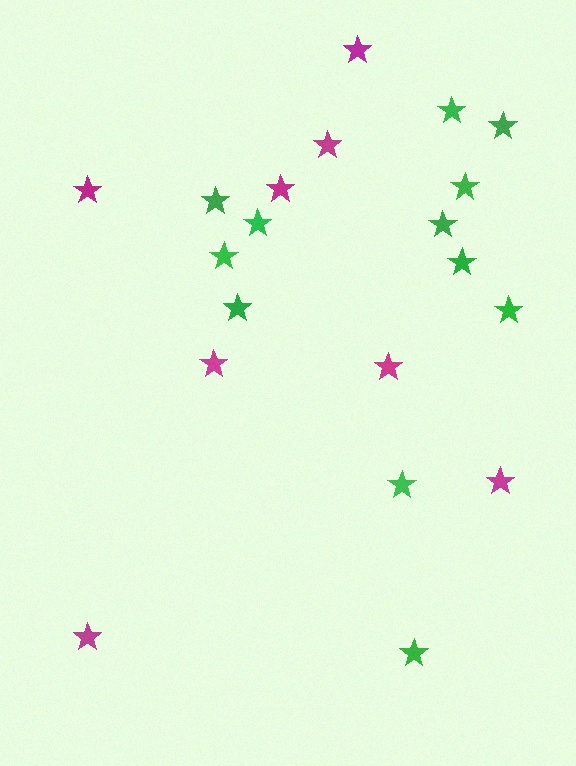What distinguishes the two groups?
There are 2 groups: one group of green stars (12) and one group of magenta stars (8).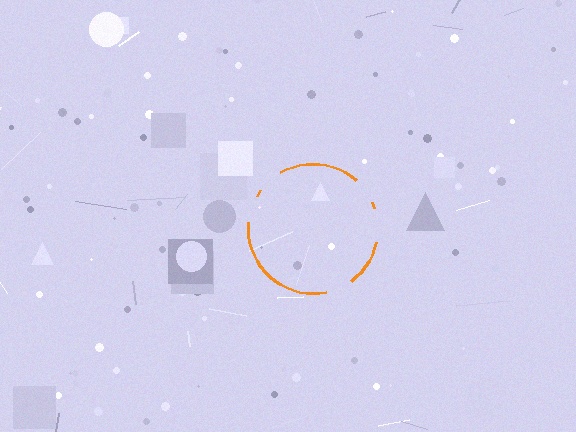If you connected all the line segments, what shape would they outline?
They would outline a circle.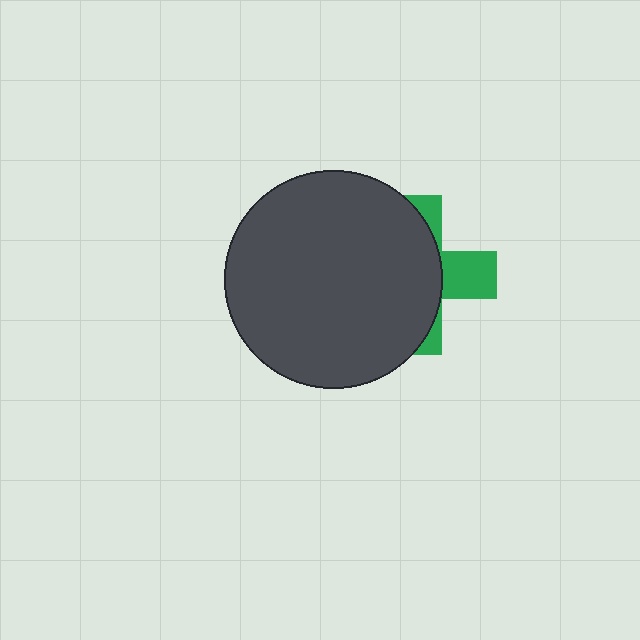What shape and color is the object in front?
The object in front is a dark gray circle.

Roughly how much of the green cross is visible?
A small part of it is visible (roughly 32%).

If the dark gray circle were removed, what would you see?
You would see the complete green cross.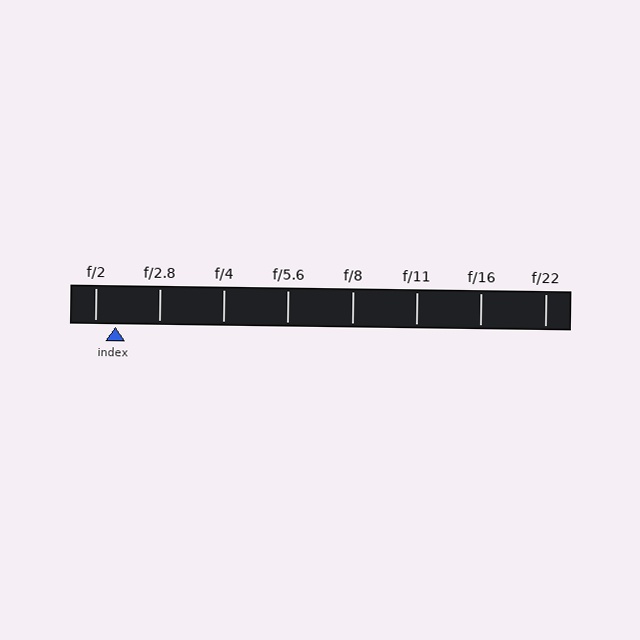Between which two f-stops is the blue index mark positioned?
The index mark is between f/2 and f/2.8.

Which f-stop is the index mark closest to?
The index mark is closest to f/2.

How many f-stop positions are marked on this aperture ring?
There are 8 f-stop positions marked.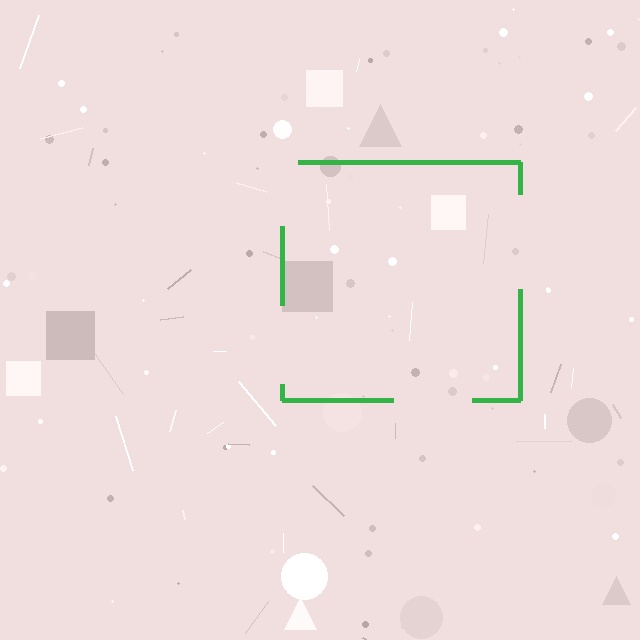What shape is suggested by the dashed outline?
The dashed outline suggests a square.